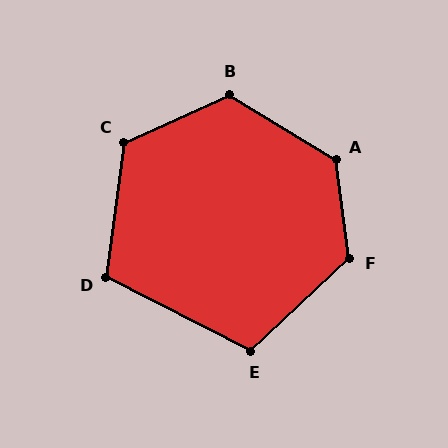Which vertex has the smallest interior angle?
D, at approximately 110 degrees.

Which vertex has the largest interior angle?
A, at approximately 129 degrees.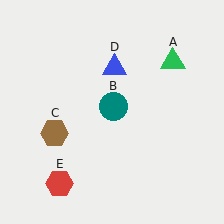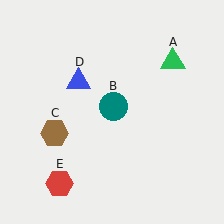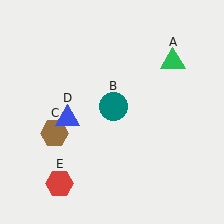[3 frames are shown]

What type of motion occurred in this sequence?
The blue triangle (object D) rotated counterclockwise around the center of the scene.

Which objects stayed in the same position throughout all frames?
Green triangle (object A) and teal circle (object B) and brown hexagon (object C) and red hexagon (object E) remained stationary.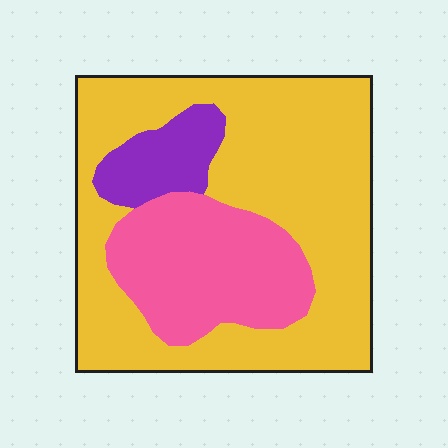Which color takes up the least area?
Purple, at roughly 10%.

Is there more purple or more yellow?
Yellow.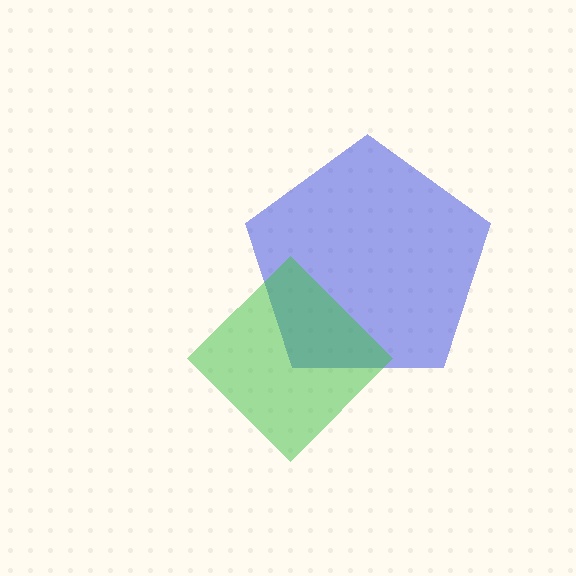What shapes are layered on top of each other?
The layered shapes are: a blue pentagon, a green diamond.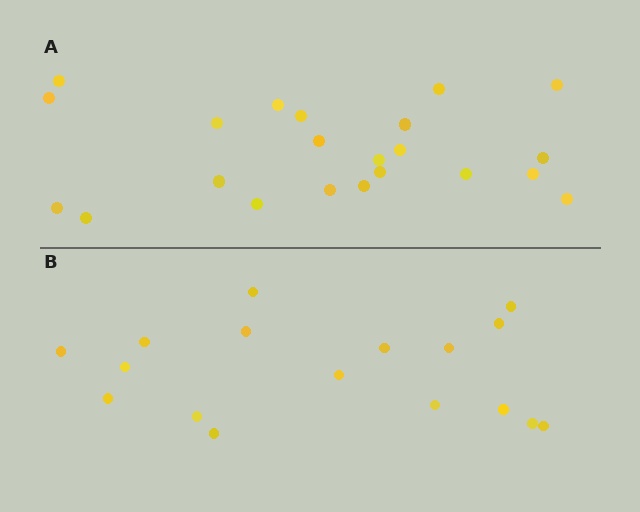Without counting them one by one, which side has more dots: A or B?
Region A (the top region) has more dots.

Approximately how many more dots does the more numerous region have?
Region A has about 5 more dots than region B.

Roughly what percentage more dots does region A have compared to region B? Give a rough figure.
About 30% more.